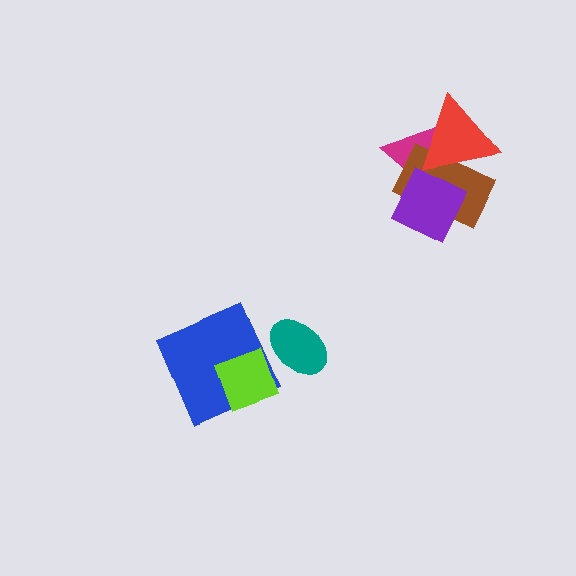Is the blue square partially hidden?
Yes, it is partially covered by another shape.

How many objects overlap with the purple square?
2 objects overlap with the purple square.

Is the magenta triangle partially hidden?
Yes, it is partially covered by another shape.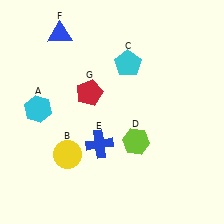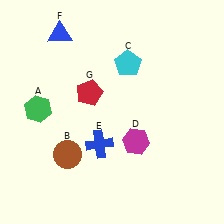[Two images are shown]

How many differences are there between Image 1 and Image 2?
There are 3 differences between the two images.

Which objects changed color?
A changed from cyan to green. B changed from yellow to brown. D changed from lime to magenta.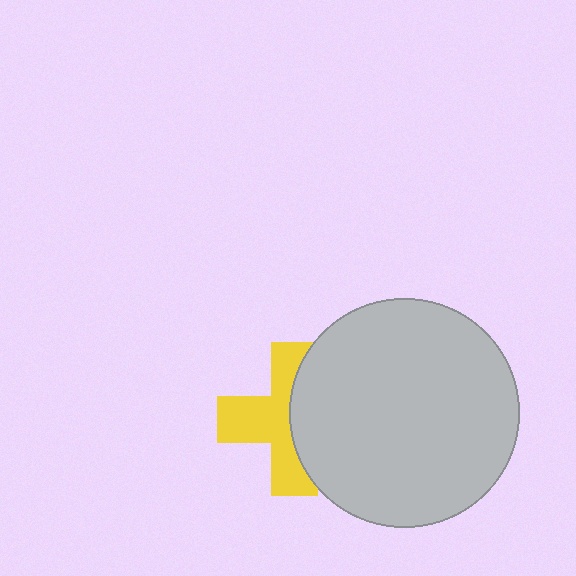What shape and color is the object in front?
The object in front is a light gray circle.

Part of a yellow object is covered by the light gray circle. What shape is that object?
It is a cross.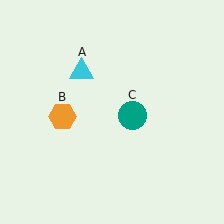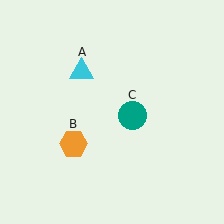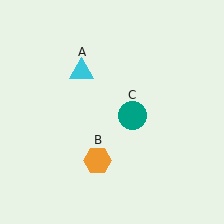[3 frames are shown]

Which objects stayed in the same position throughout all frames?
Cyan triangle (object A) and teal circle (object C) remained stationary.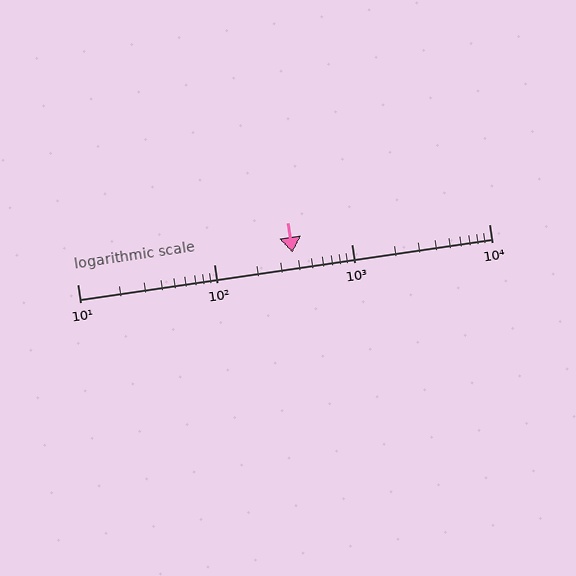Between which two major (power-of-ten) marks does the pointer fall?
The pointer is between 100 and 1000.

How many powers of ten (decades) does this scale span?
The scale spans 3 decades, from 10 to 10000.